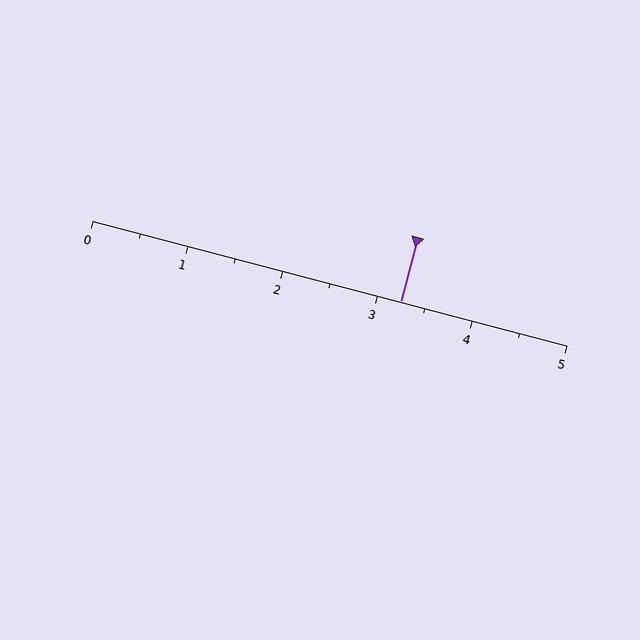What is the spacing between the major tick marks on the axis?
The major ticks are spaced 1 apart.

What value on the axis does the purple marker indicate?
The marker indicates approximately 3.2.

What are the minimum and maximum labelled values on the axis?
The axis runs from 0 to 5.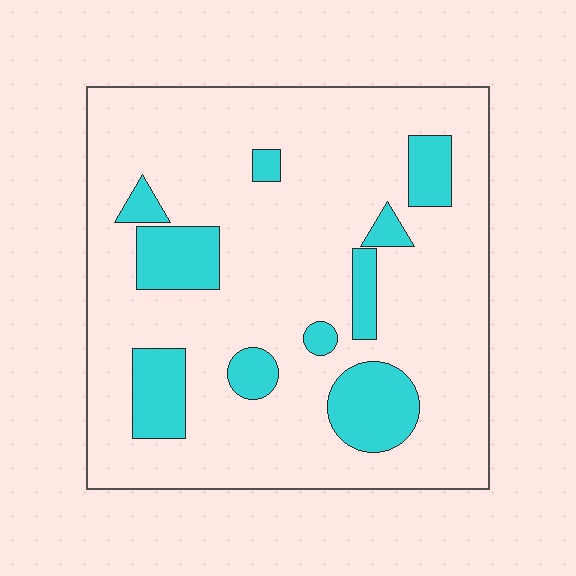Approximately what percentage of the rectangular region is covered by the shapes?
Approximately 20%.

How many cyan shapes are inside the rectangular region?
10.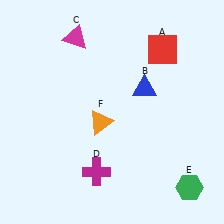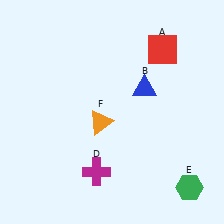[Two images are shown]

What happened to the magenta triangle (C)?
The magenta triangle (C) was removed in Image 2. It was in the top-left area of Image 1.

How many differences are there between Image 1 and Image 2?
There is 1 difference between the two images.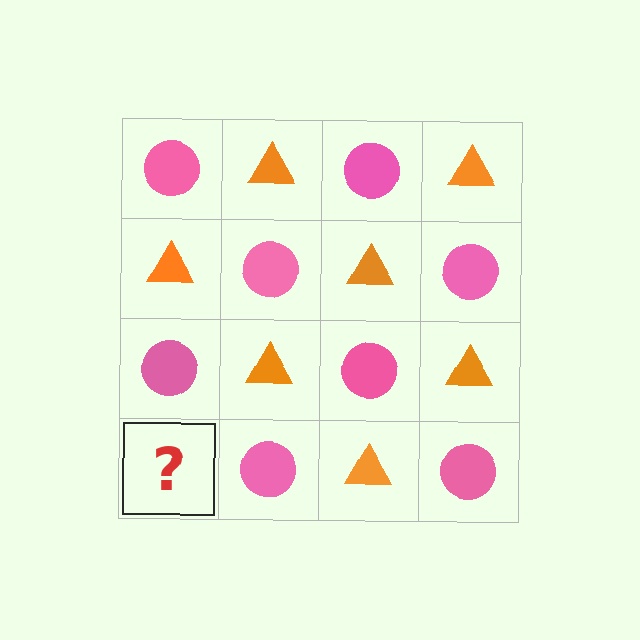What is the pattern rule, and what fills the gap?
The rule is that it alternates pink circle and orange triangle in a checkerboard pattern. The gap should be filled with an orange triangle.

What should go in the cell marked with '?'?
The missing cell should contain an orange triangle.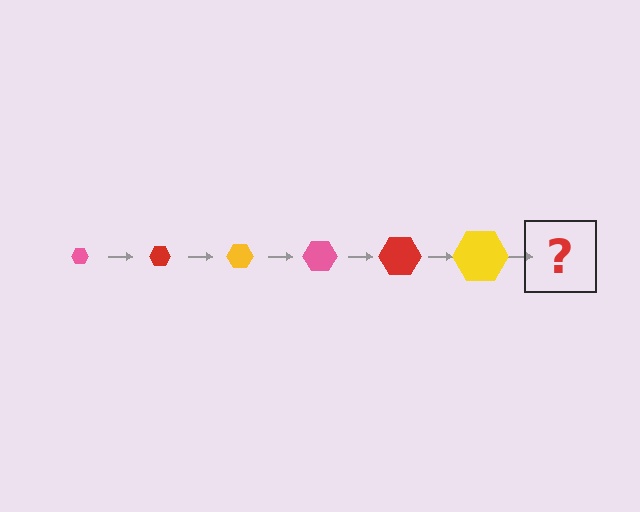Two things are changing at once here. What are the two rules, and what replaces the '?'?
The two rules are that the hexagon grows larger each step and the color cycles through pink, red, and yellow. The '?' should be a pink hexagon, larger than the previous one.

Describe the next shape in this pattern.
It should be a pink hexagon, larger than the previous one.